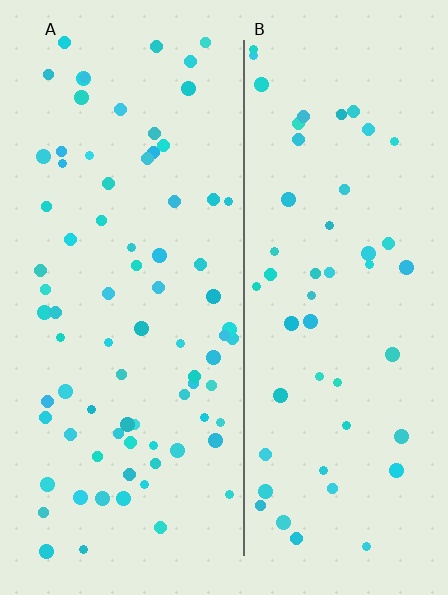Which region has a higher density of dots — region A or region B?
A (the left).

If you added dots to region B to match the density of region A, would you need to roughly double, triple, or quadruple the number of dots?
Approximately double.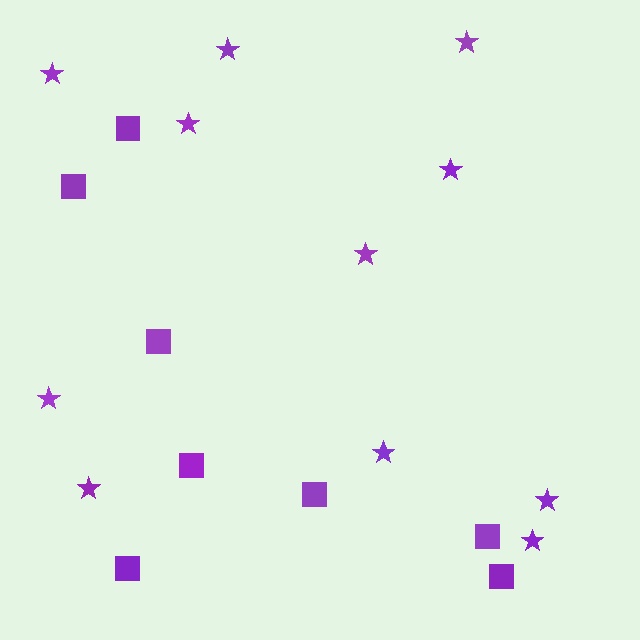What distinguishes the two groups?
There are 2 groups: one group of squares (8) and one group of stars (11).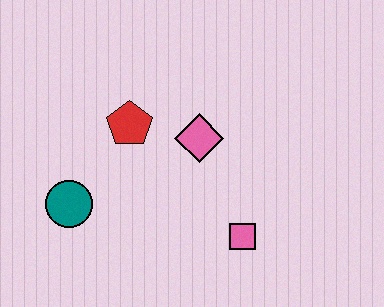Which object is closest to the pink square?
The pink diamond is closest to the pink square.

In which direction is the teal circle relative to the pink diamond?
The teal circle is to the left of the pink diamond.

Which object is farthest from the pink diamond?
The teal circle is farthest from the pink diamond.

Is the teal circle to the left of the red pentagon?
Yes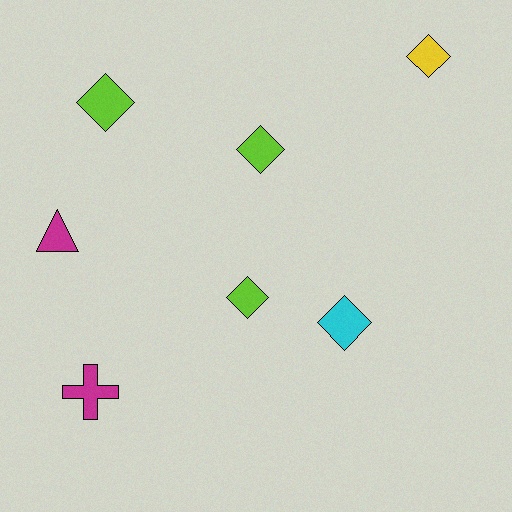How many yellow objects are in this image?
There is 1 yellow object.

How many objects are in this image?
There are 7 objects.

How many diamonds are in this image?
There are 5 diamonds.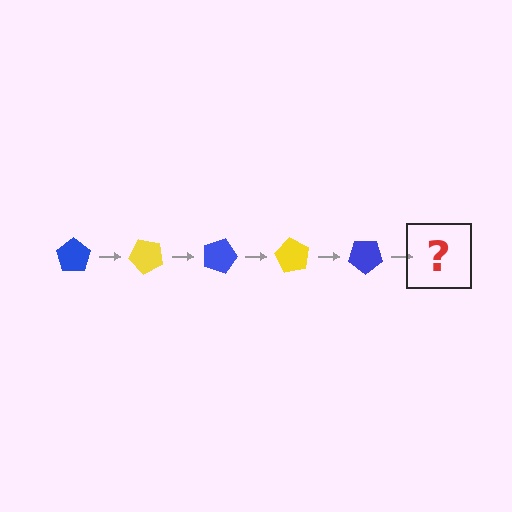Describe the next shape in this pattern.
It should be a yellow pentagon, rotated 225 degrees from the start.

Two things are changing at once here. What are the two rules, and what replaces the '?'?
The two rules are that it rotates 45 degrees each step and the color cycles through blue and yellow. The '?' should be a yellow pentagon, rotated 225 degrees from the start.